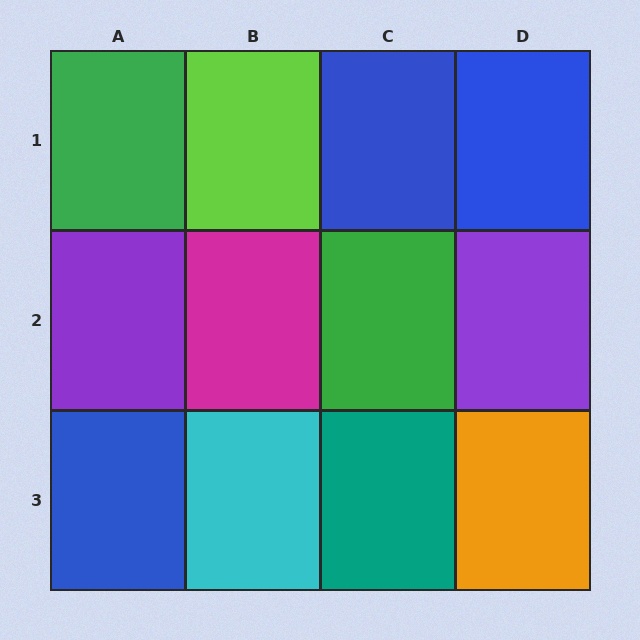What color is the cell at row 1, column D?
Blue.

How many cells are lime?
1 cell is lime.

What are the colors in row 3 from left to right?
Blue, cyan, teal, orange.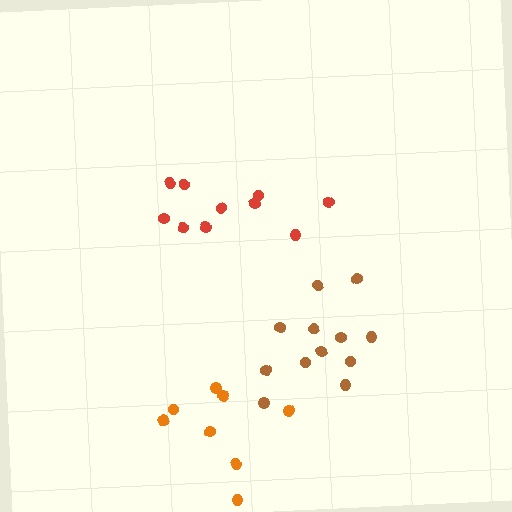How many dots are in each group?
Group 1: 10 dots, Group 2: 12 dots, Group 3: 8 dots (30 total).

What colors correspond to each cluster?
The clusters are colored: red, brown, orange.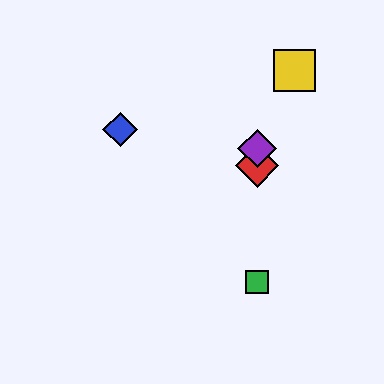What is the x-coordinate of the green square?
The green square is at x≈257.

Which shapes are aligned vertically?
The red diamond, the green square, the purple diamond are aligned vertically.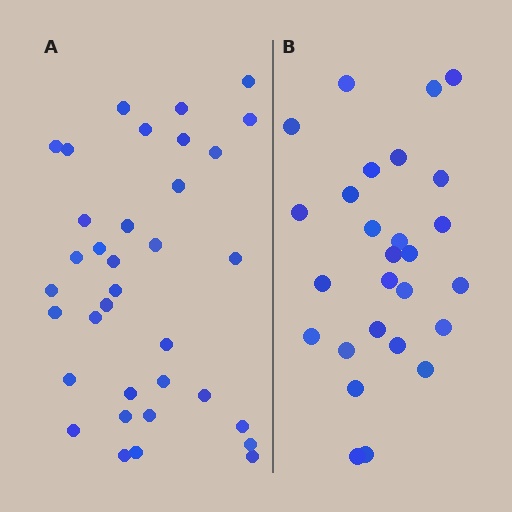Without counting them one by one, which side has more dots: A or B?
Region A (the left region) has more dots.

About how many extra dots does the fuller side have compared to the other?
Region A has roughly 8 or so more dots than region B.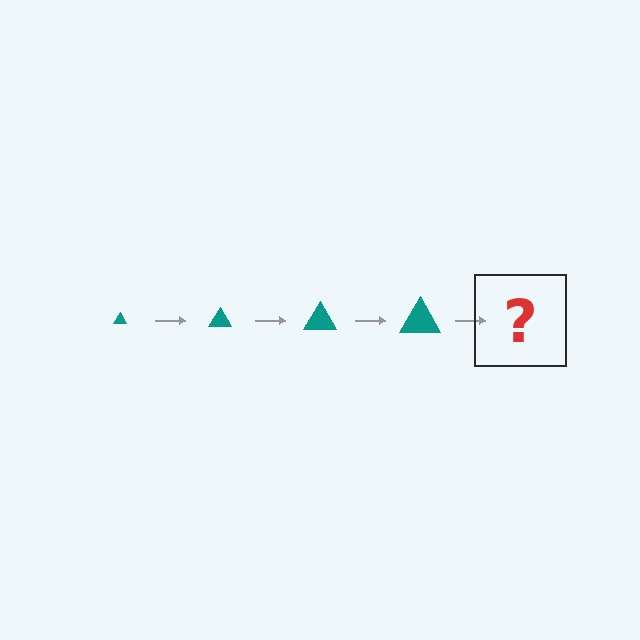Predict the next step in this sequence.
The next step is a teal triangle, larger than the previous one.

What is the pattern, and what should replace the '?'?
The pattern is that the triangle gets progressively larger each step. The '?' should be a teal triangle, larger than the previous one.